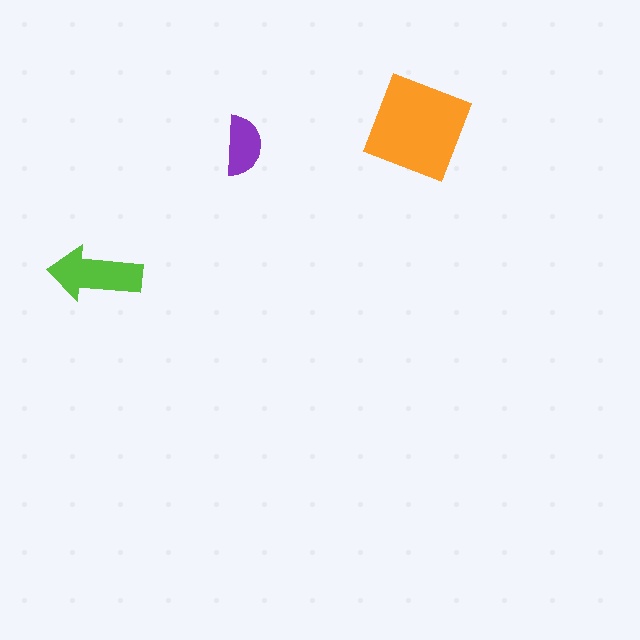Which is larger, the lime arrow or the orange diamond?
The orange diamond.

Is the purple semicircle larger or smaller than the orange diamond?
Smaller.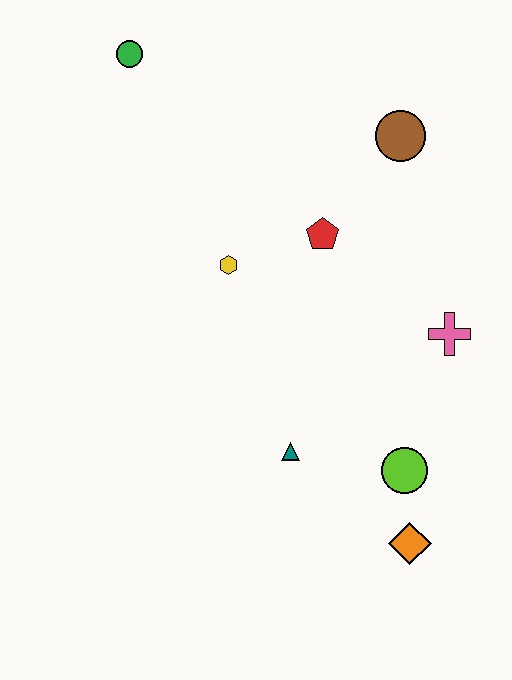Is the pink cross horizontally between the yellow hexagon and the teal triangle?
No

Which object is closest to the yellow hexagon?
The red pentagon is closest to the yellow hexagon.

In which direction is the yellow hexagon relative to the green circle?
The yellow hexagon is below the green circle.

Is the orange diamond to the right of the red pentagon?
Yes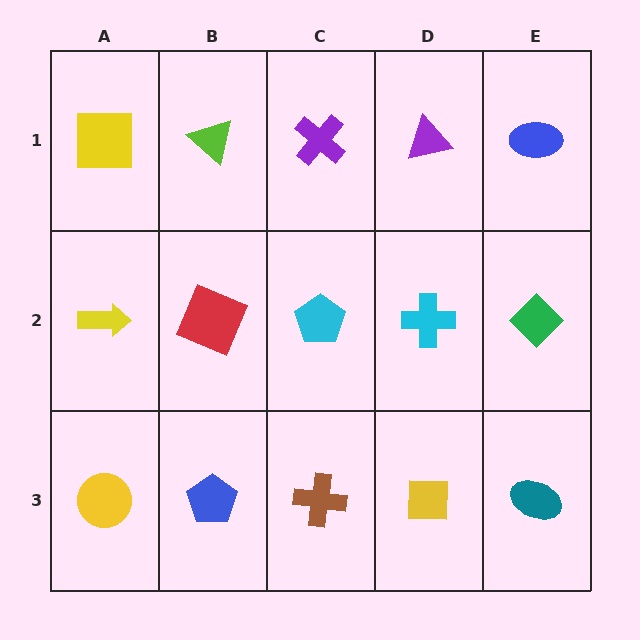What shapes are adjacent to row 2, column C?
A purple cross (row 1, column C), a brown cross (row 3, column C), a red square (row 2, column B), a cyan cross (row 2, column D).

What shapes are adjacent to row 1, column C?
A cyan pentagon (row 2, column C), a lime triangle (row 1, column B), a purple triangle (row 1, column D).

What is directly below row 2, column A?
A yellow circle.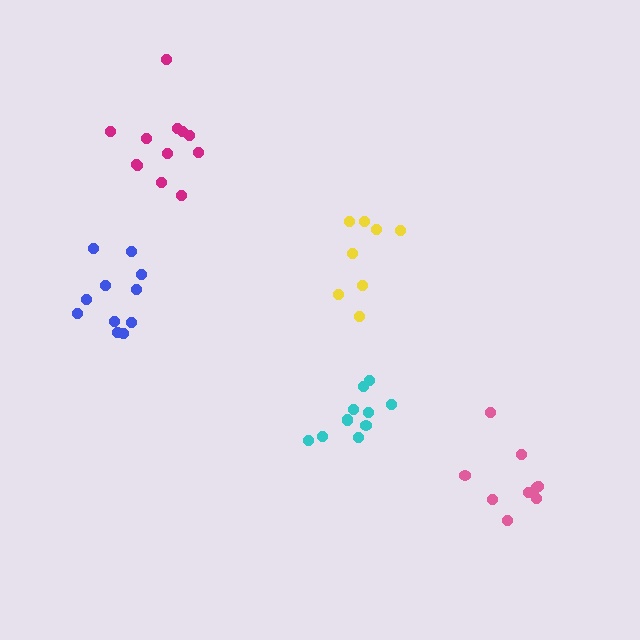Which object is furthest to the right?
The pink cluster is rightmost.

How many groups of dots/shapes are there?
There are 5 groups.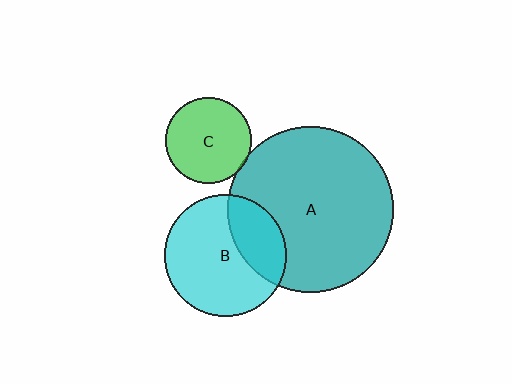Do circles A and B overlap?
Yes.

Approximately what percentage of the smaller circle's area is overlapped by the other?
Approximately 30%.